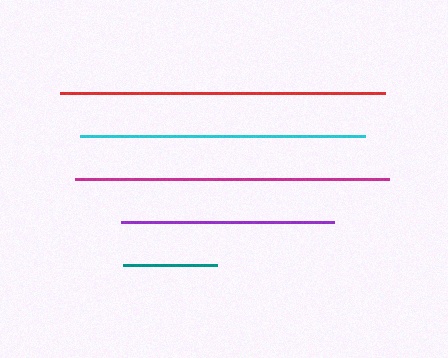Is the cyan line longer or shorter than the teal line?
The cyan line is longer than the teal line.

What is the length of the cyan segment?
The cyan segment is approximately 286 pixels long.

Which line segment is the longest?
The red line is the longest at approximately 324 pixels.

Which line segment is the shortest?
The teal line is the shortest at approximately 94 pixels.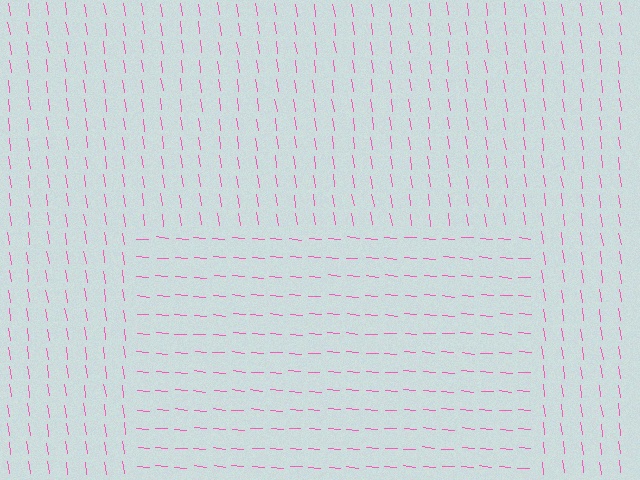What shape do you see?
I see a rectangle.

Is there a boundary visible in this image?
Yes, there is a texture boundary formed by a change in line orientation.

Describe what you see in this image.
The image is filled with small pink line segments. A rectangle region in the image has lines oriented differently from the surrounding lines, creating a visible texture boundary.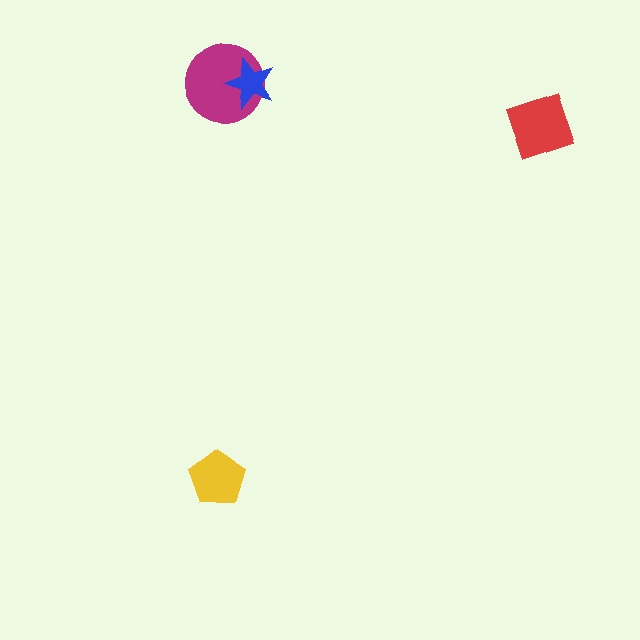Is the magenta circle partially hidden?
Yes, it is partially covered by another shape.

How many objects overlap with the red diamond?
0 objects overlap with the red diamond.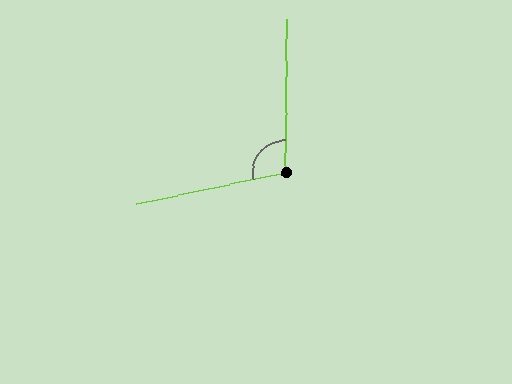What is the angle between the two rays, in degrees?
Approximately 103 degrees.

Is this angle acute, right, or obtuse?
It is obtuse.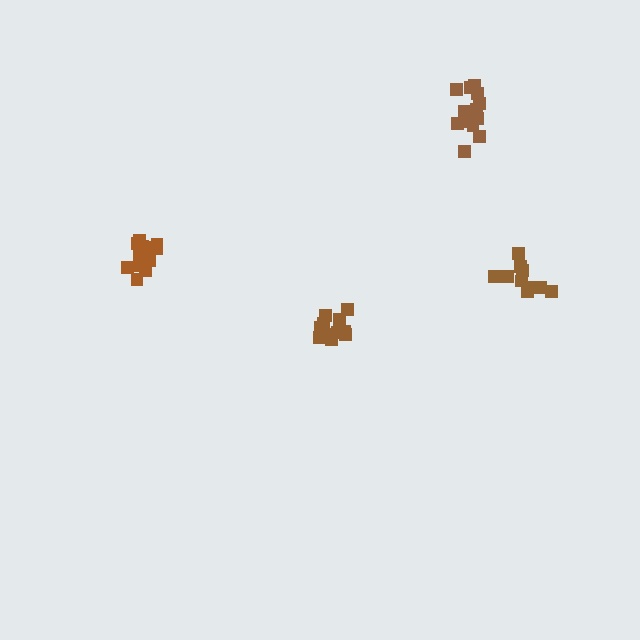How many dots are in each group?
Group 1: 10 dots, Group 2: 12 dots, Group 3: 15 dots, Group 4: 14 dots (51 total).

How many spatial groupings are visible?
There are 4 spatial groupings.